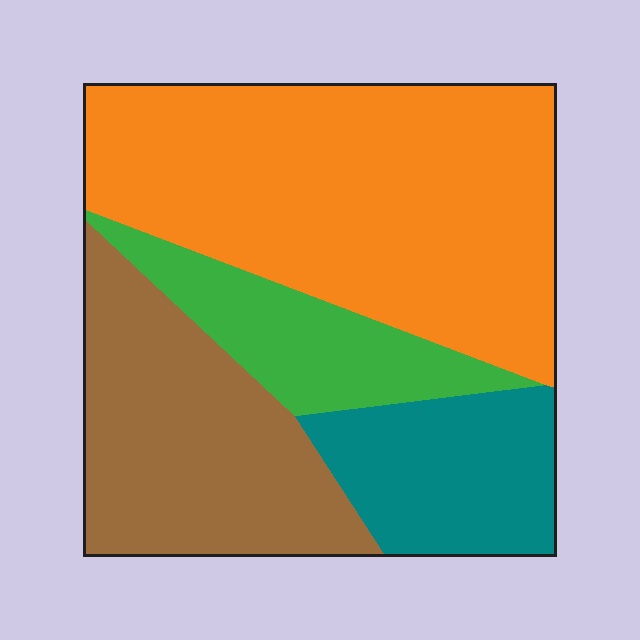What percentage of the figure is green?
Green takes up about one eighth (1/8) of the figure.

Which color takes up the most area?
Orange, at roughly 45%.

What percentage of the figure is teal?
Teal takes up less than a sixth of the figure.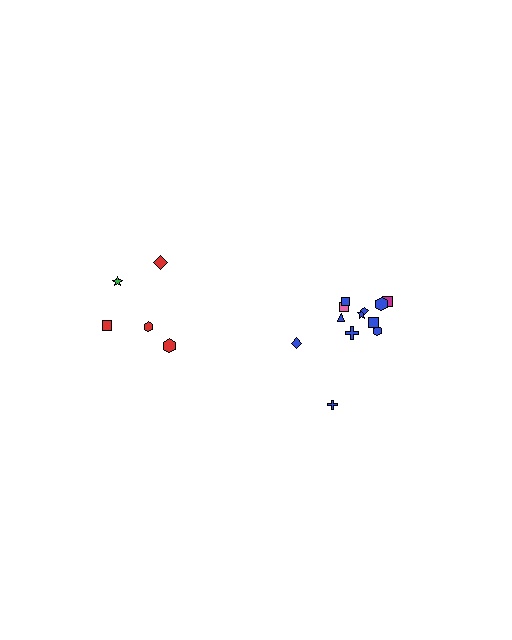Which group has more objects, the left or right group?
The right group.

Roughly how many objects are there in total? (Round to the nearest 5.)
Roughly 15 objects in total.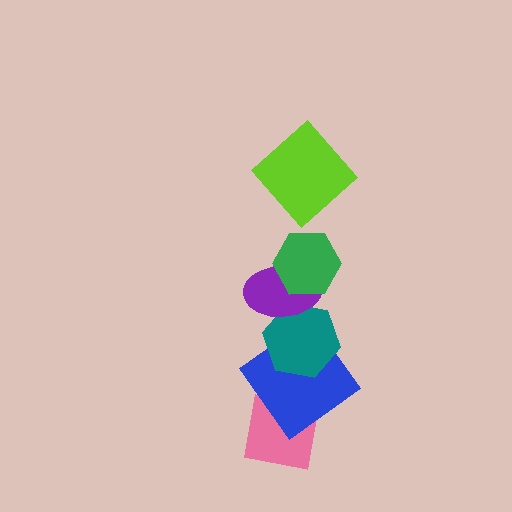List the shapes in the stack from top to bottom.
From top to bottom: the lime diamond, the green hexagon, the purple ellipse, the teal hexagon, the blue diamond, the pink square.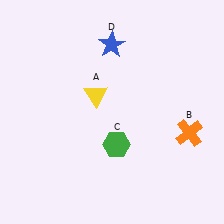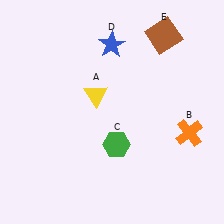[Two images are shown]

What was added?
A brown square (E) was added in Image 2.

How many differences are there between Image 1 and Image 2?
There is 1 difference between the two images.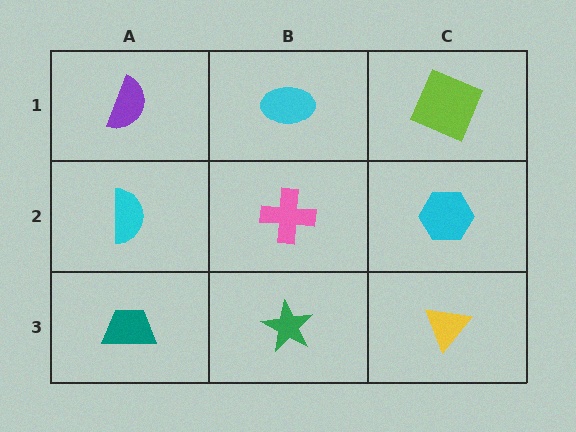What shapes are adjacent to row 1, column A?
A cyan semicircle (row 2, column A), a cyan ellipse (row 1, column B).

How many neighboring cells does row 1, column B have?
3.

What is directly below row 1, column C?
A cyan hexagon.